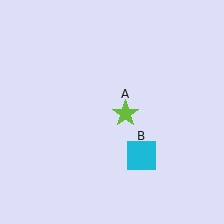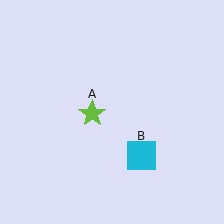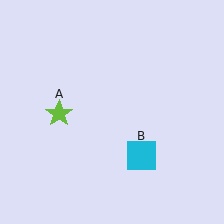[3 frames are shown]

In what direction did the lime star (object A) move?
The lime star (object A) moved left.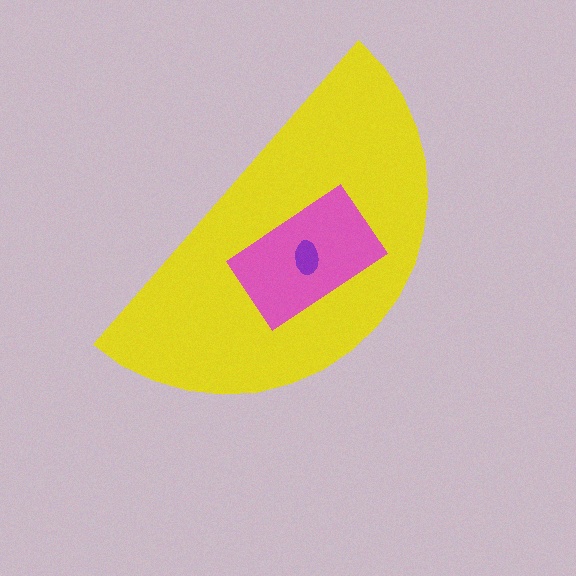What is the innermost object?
The purple ellipse.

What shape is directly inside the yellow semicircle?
The pink rectangle.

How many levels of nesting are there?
3.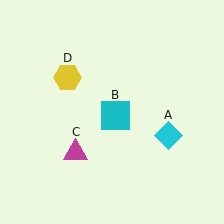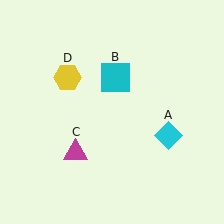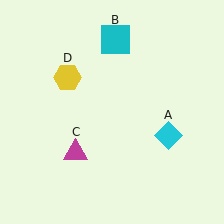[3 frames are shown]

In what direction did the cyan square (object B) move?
The cyan square (object B) moved up.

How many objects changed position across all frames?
1 object changed position: cyan square (object B).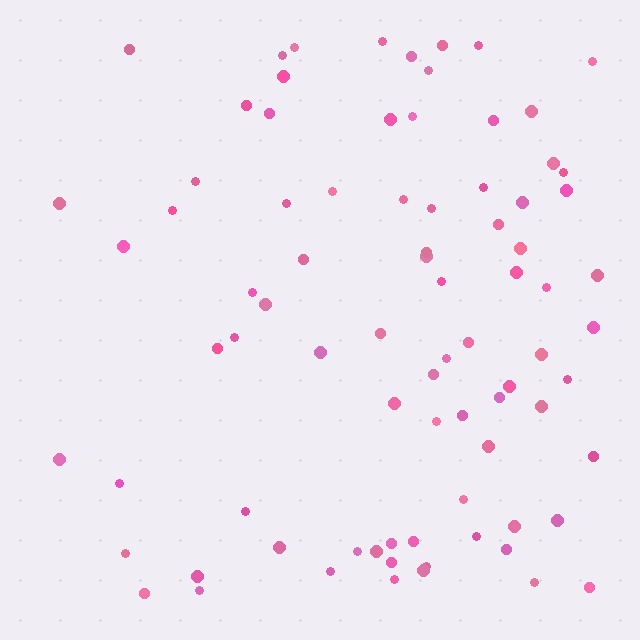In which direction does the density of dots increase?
From left to right, with the right side densest.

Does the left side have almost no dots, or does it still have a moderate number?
Still a moderate number, just noticeably fewer than the right.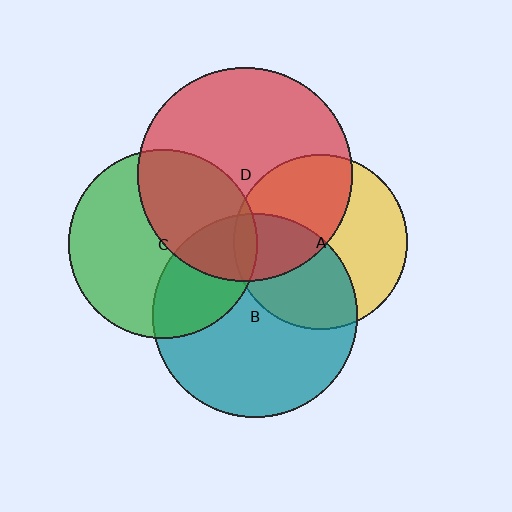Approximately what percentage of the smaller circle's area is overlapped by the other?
Approximately 45%.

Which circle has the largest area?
Circle D (red).